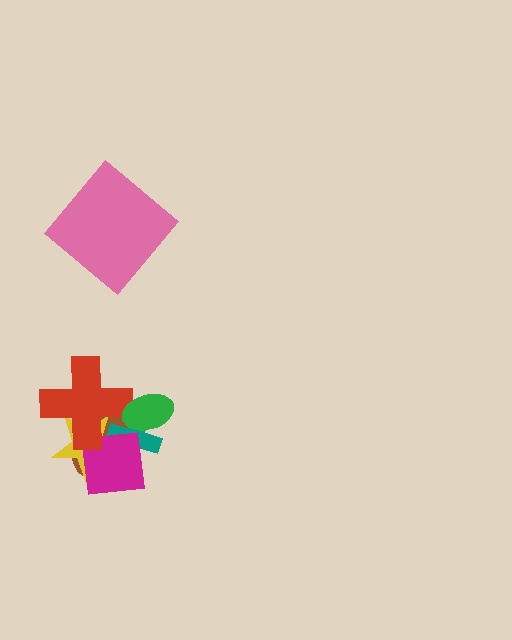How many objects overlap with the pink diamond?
0 objects overlap with the pink diamond.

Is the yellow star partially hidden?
Yes, it is partially covered by another shape.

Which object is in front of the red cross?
The green ellipse is in front of the red cross.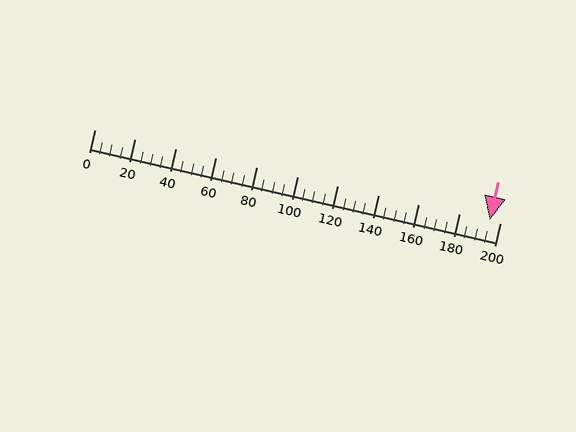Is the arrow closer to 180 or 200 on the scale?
The arrow is closer to 200.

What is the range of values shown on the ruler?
The ruler shows values from 0 to 200.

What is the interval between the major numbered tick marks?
The major tick marks are spaced 20 units apart.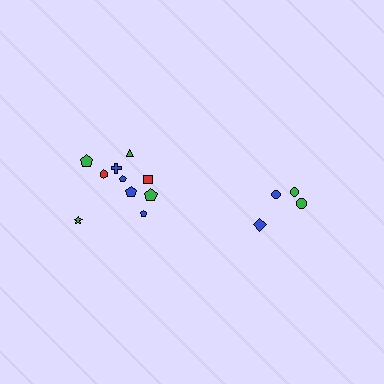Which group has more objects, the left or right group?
The left group.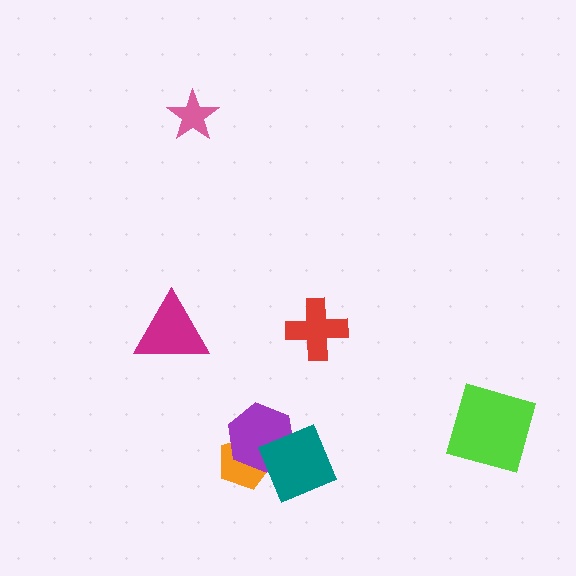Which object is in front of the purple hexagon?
The teal diamond is in front of the purple hexagon.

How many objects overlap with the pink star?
0 objects overlap with the pink star.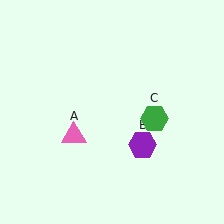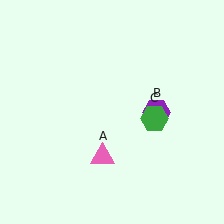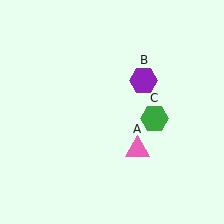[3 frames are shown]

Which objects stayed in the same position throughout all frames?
Green hexagon (object C) remained stationary.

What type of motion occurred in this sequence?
The pink triangle (object A), purple hexagon (object B) rotated counterclockwise around the center of the scene.